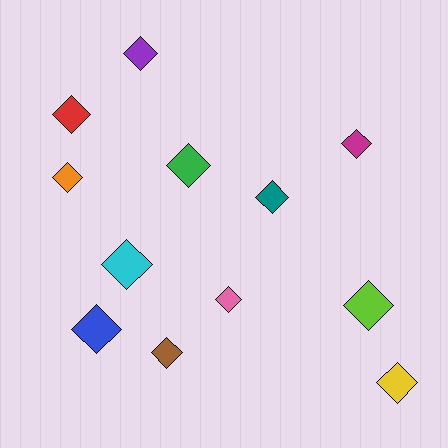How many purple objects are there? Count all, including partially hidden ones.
There is 1 purple object.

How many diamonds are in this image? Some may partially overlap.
There are 12 diamonds.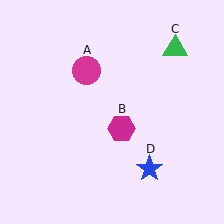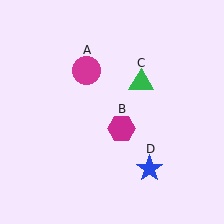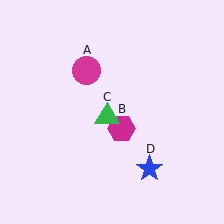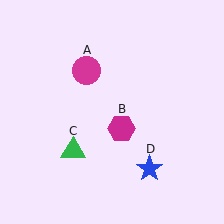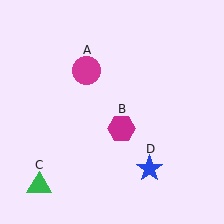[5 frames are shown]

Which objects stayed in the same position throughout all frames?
Magenta circle (object A) and magenta hexagon (object B) and blue star (object D) remained stationary.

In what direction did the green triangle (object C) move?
The green triangle (object C) moved down and to the left.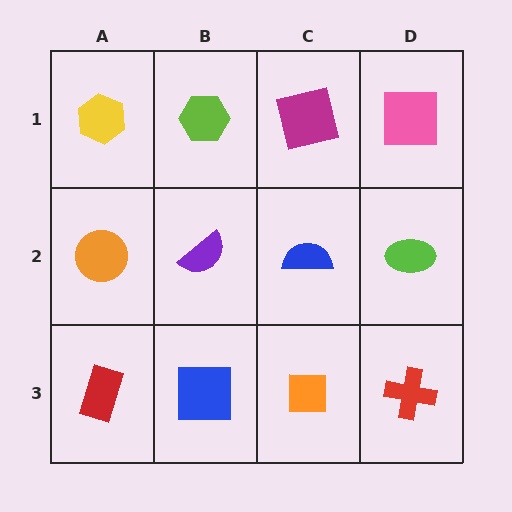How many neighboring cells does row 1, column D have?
2.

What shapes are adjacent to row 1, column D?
A lime ellipse (row 2, column D), a magenta square (row 1, column C).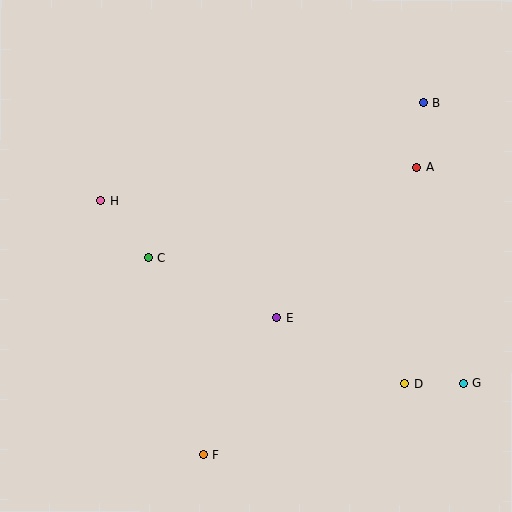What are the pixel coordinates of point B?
Point B is at (423, 103).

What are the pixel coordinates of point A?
Point A is at (417, 167).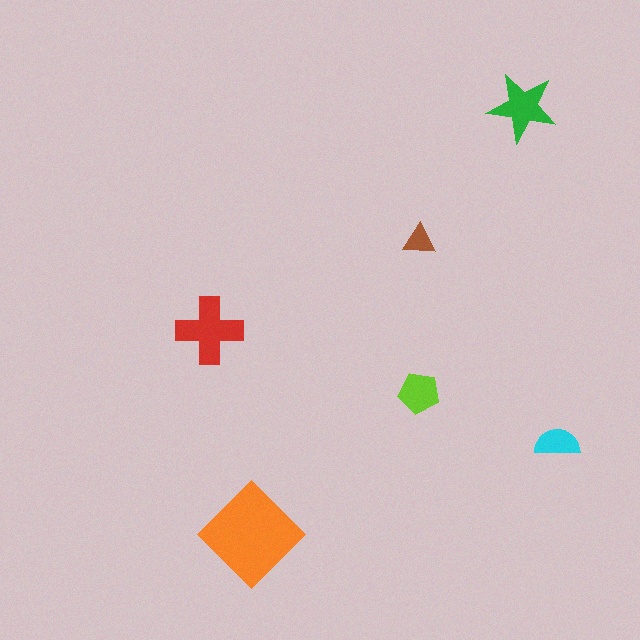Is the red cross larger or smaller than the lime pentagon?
Larger.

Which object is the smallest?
The brown triangle.